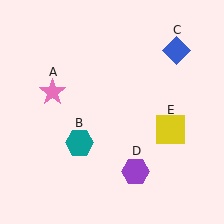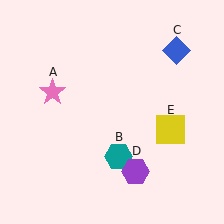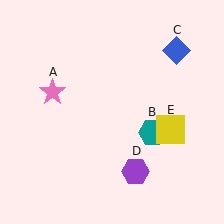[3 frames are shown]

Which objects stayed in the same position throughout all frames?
Pink star (object A) and blue diamond (object C) and purple hexagon (object D) and yellow square (object E) remained stationary.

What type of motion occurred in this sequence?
The teal hexagon (object B) rotated counterclockwise around the center of the scene.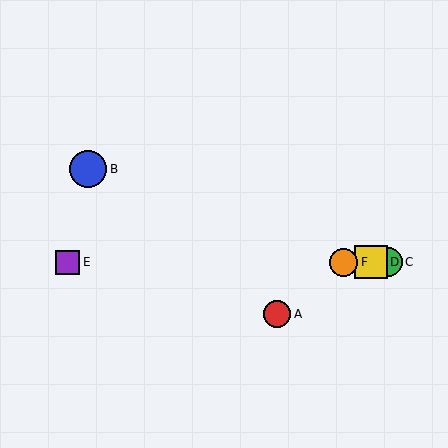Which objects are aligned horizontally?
Objects C, D, E, F are aligned horizontally.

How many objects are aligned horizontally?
4 objects (C, D, E, F) are aligned horizontally.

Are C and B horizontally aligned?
No, C is at y≈262 and B is at y≈169.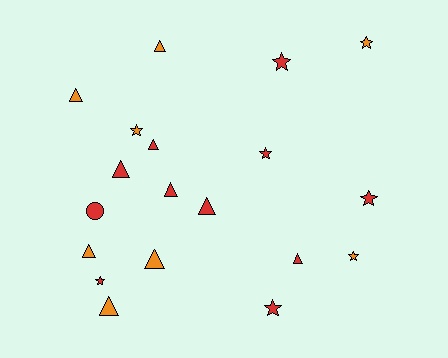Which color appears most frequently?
Red, with 11 objects.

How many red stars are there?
There are 5 red stars.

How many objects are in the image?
There are 19 objects.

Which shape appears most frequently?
Triangle, with 10 objects.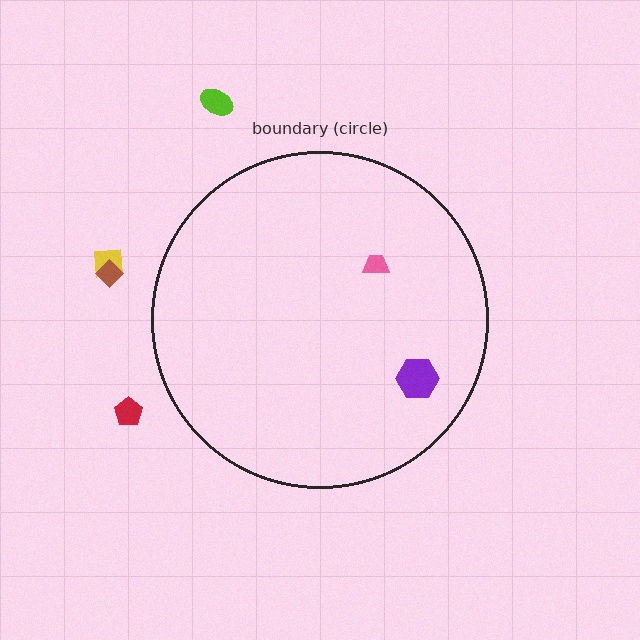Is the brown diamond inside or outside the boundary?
Outside.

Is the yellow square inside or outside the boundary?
Outside.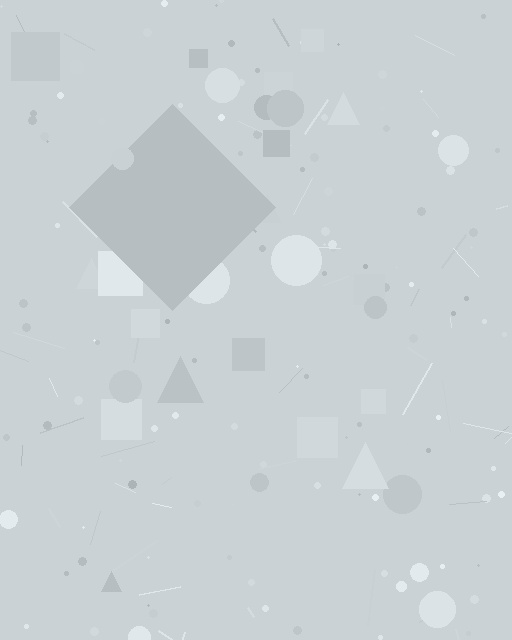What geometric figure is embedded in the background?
A diamond is embedded in the background.